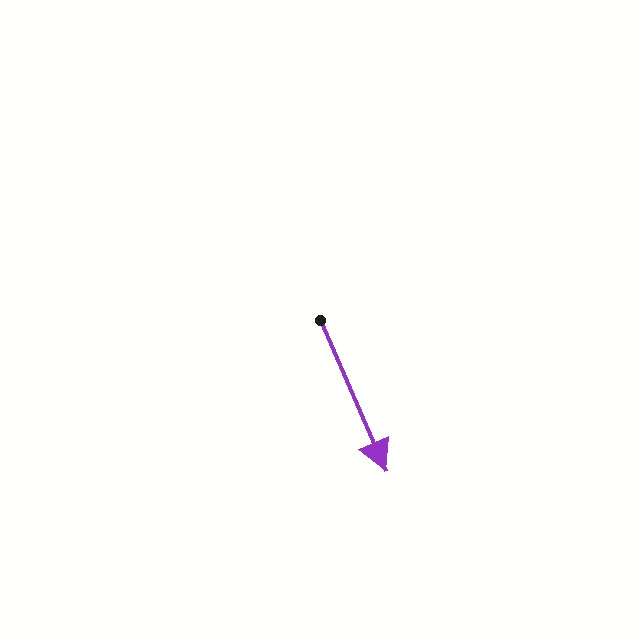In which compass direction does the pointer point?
Southeast.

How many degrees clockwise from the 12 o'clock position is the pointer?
Approximately 157 degrees.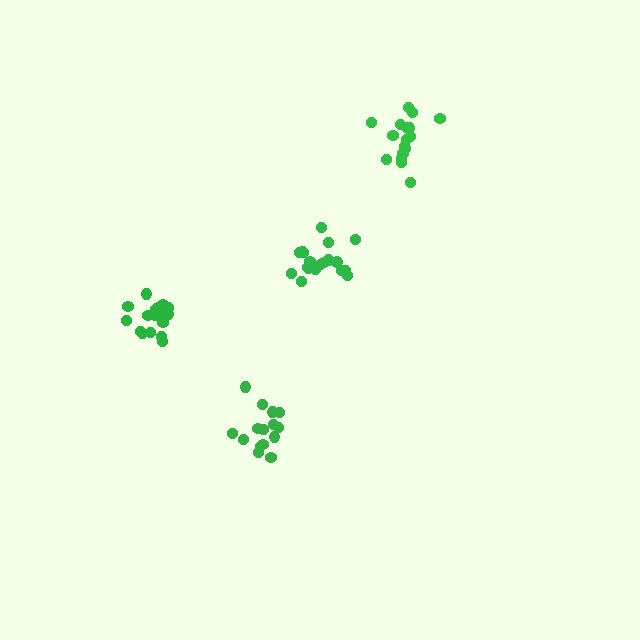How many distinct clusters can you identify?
There are 4 distinct clusters.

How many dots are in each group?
Group 1: 15 dots, Group 2: 17 dots, Group 3: 17 dots, Group 4: 20 dots (69 total).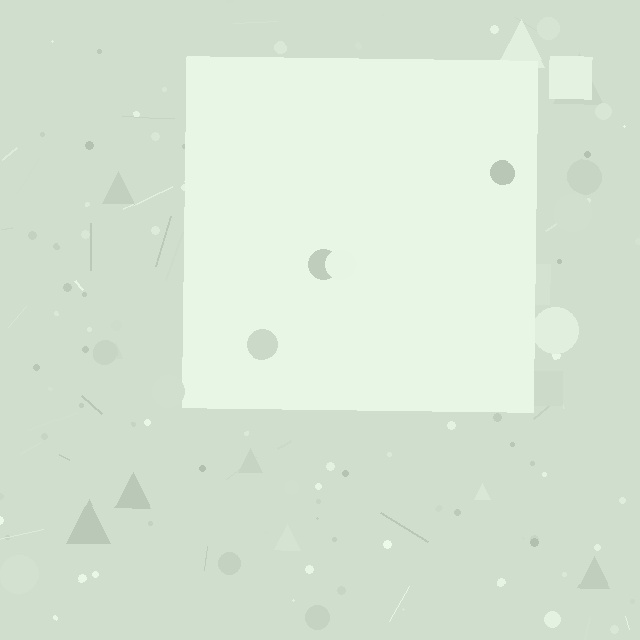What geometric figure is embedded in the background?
A square is embedded in the background.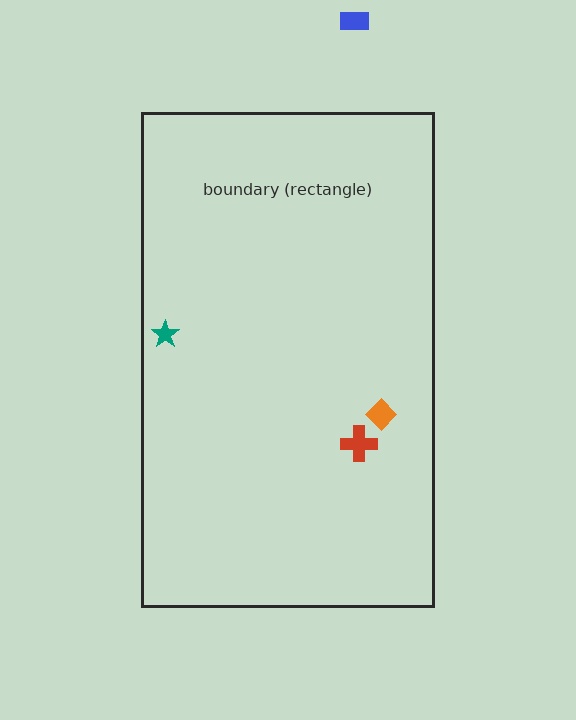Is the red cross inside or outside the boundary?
Inside.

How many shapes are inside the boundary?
3 inside, 1 outside.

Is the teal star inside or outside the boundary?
Inside.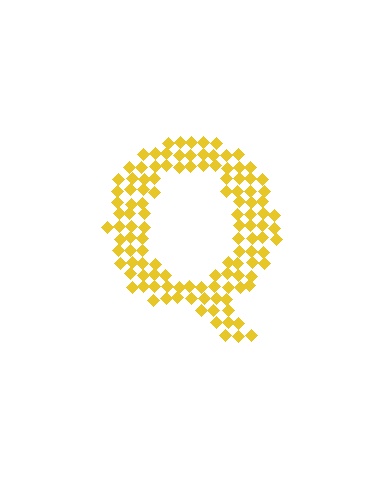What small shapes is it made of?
It is made of small diamonds.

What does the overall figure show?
The overall figure shows the letter Q.